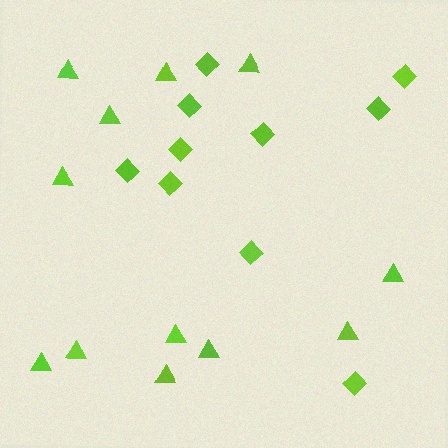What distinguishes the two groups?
There are 2 groups: one group of diamonds (10) and one group of triangles (12).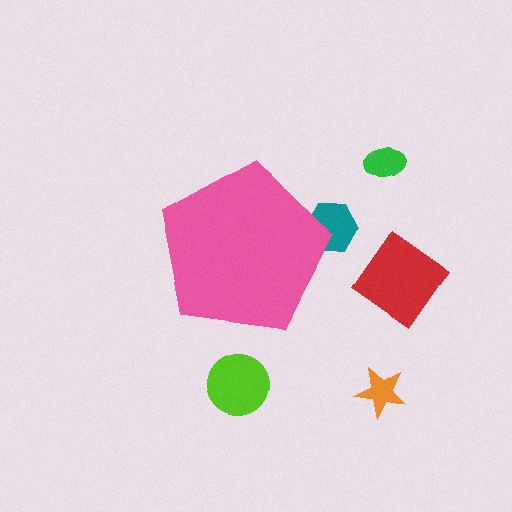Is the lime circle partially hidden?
No, the lime circle is fully visible.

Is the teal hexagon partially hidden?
Yes, the teal hexagon is partially hidden behind the pink pentagon.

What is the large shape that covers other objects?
A pink pentagon.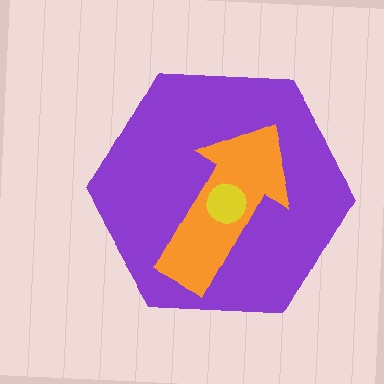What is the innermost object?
The yellow circle.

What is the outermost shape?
The purple hexagon.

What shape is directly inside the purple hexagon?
The orange arrow.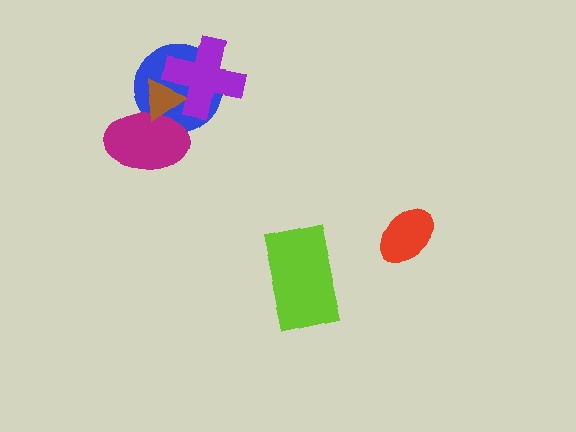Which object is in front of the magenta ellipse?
The brown triangle is in front of the magenta ellipse.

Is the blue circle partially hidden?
Yes, it is partially covered by another shape.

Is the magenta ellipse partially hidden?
Yes, it is partially covered by another shape.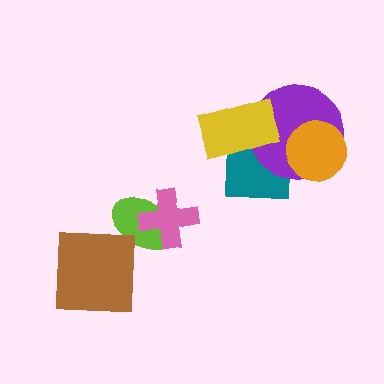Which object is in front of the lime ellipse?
The pink cross is in front of the lime ellipse.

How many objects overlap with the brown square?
0 objects overlap with the brown square.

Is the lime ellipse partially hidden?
Yes, it is partially covered by another shape.